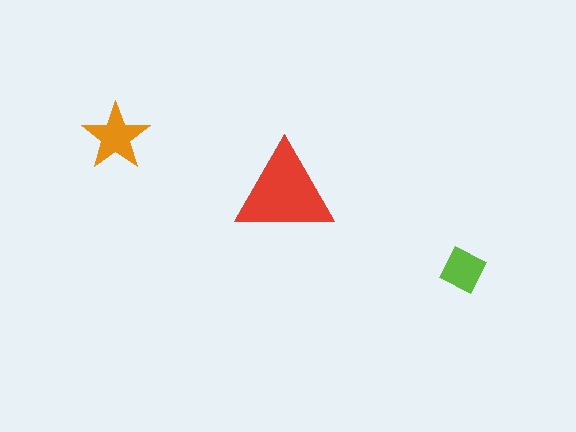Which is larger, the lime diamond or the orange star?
The orange star.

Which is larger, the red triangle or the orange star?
The red triangle.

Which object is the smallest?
The lime diamond.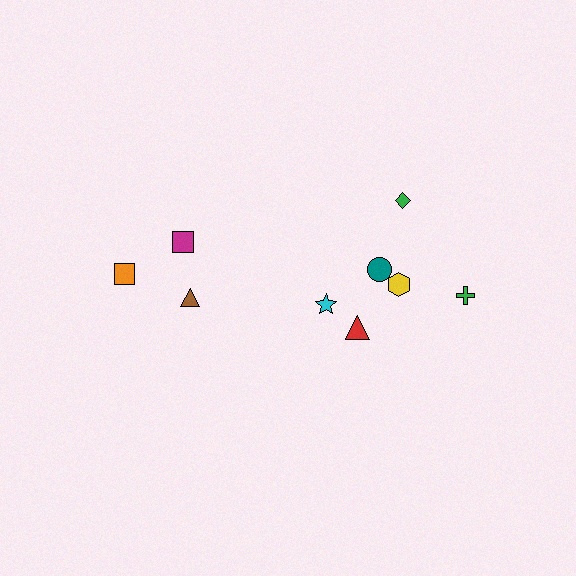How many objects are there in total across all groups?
There are 9 objects.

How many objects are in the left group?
There are 3 objects.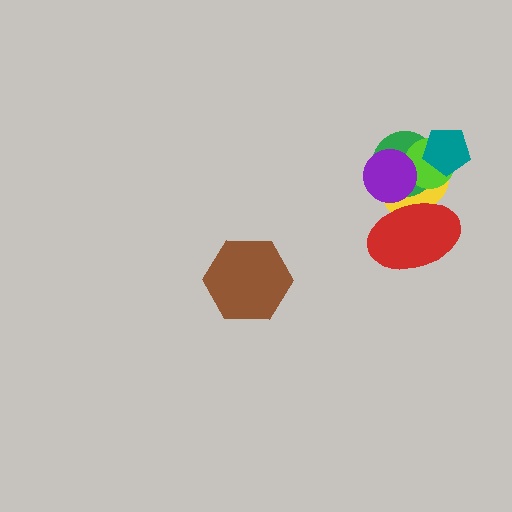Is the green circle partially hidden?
Yes, it is partially covered by another shape.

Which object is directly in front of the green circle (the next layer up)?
The lime circle is directly in front of the green circle.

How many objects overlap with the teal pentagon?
3 objects overlap with the teal pentagon.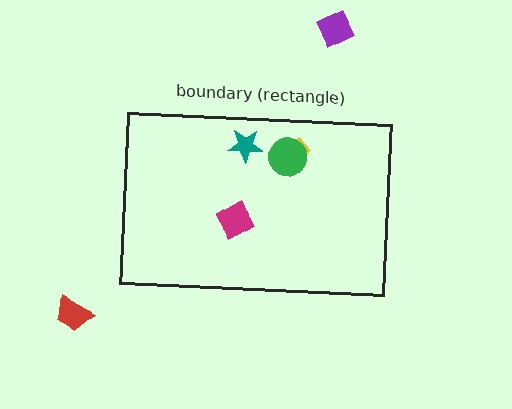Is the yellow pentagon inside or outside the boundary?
Inside.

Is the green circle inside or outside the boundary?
Inside.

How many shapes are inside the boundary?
4 inside, 2 outside.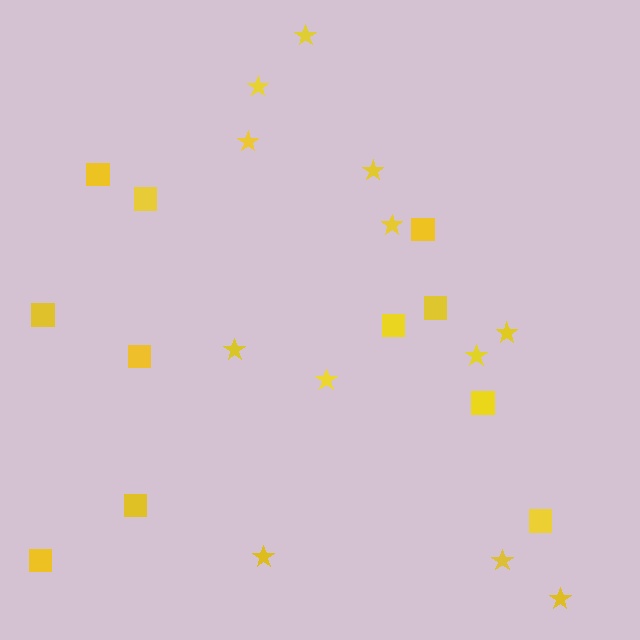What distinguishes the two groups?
There are 2 groups: one group of stars (12) and one group of squares (11).